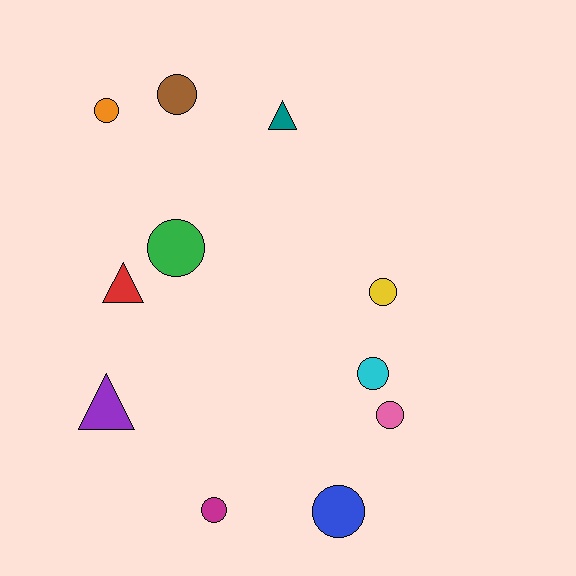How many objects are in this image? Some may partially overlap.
There are 11 objects.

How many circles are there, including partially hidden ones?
There are 8 circles.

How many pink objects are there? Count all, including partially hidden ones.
There is 1 pink object.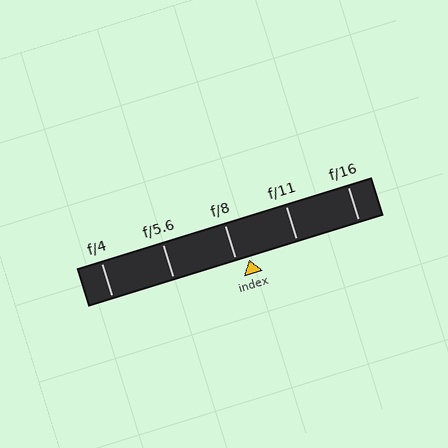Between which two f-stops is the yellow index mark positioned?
The index mark is between f/8 and f/11.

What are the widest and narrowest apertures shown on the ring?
The widest aperture shown is f/4 and the narrowest is f/16.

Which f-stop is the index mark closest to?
The index mark is closest to f/8.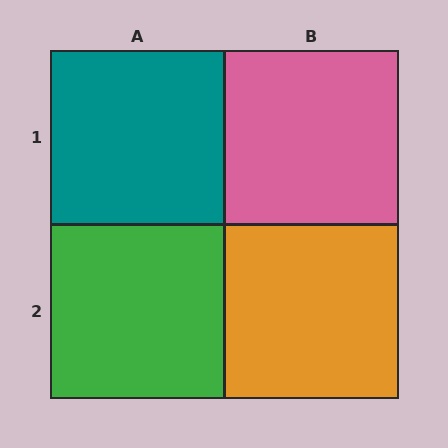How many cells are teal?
1 cell is teal.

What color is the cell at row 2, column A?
Green.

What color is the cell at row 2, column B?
Orange.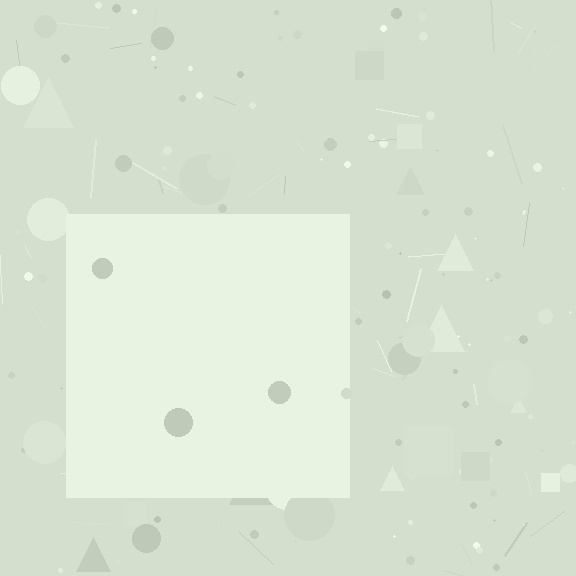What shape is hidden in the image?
A square is hidden in the image.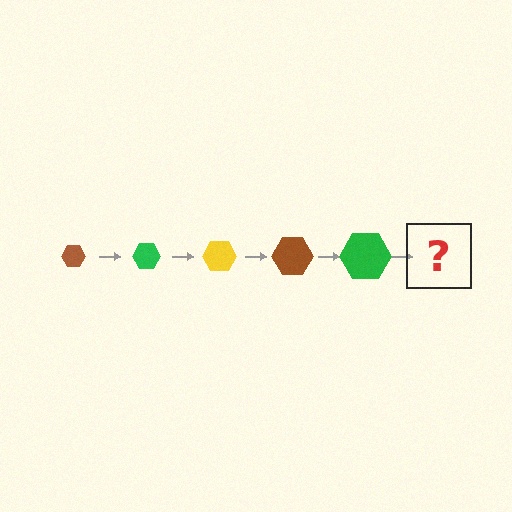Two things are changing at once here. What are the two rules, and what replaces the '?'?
The two rules are that the hexagon grows larger each step and the color cycles through brown, green, and yellow. The '?' should be a yellow hexagon, larger than the previous one.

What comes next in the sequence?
The next element should be a yellow hexagon, larger than the previous one.